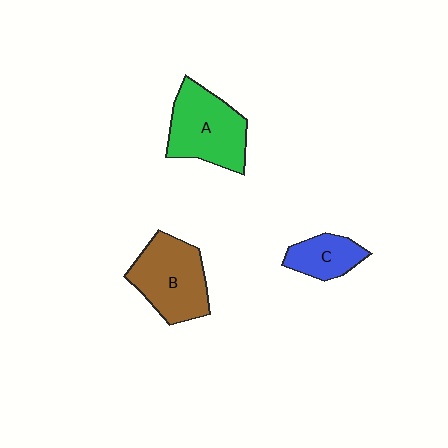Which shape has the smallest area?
Shape C (blue).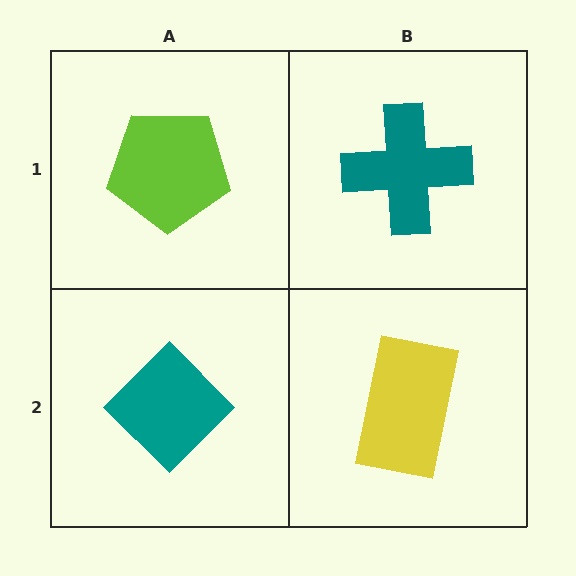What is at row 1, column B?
A teal cross.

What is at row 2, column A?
A teal diamond.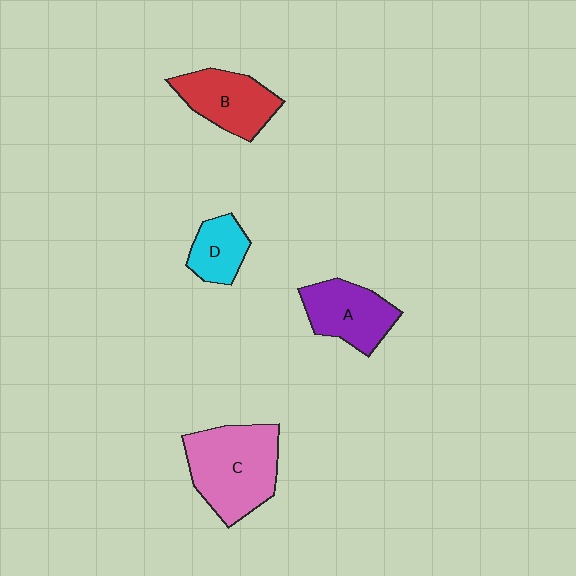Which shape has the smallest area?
Shape D (cyan).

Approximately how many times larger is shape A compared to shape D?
Approximately 1.5 times.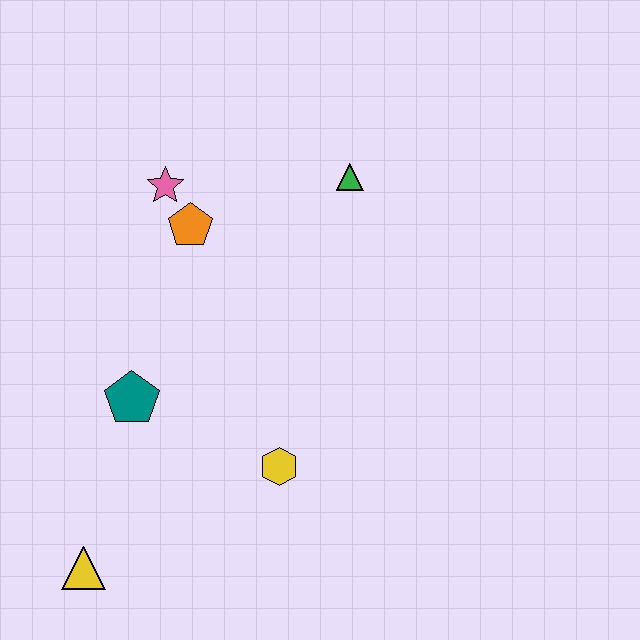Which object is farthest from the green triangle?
The yellow triangle is farthest from the green triangle.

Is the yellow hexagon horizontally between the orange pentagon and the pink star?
No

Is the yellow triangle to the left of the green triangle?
Yes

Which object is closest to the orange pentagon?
The pink star is closest to the orange pentagon.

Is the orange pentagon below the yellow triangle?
No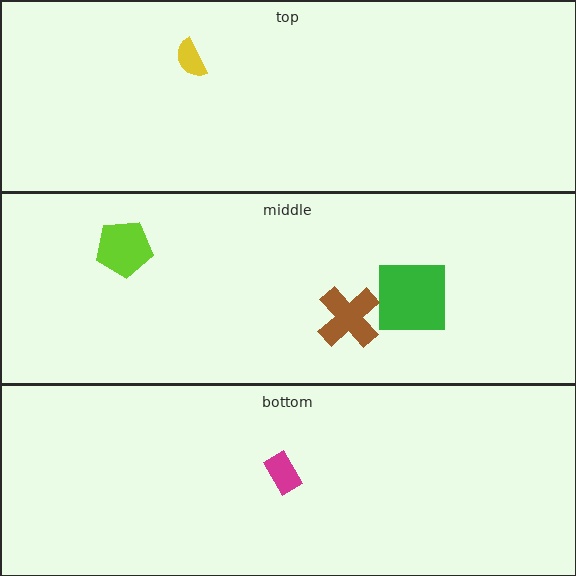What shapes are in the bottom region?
The magenta rectangle.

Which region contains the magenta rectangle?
The bottom region.